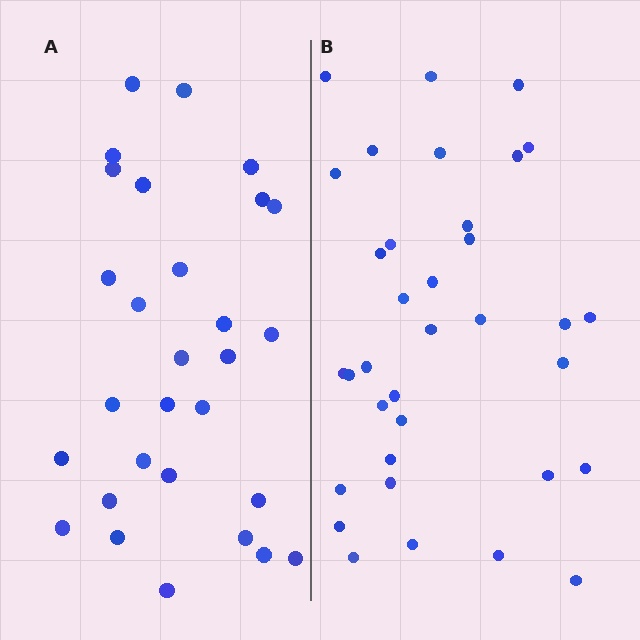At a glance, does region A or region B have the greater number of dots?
Region B (the right region) has more dots.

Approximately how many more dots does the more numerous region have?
Region B has about 6 more dots than region A.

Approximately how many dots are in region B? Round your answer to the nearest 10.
About 40 dots. (The exact count is 35, which rounds to 40.)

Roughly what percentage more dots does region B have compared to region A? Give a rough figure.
About 20% more.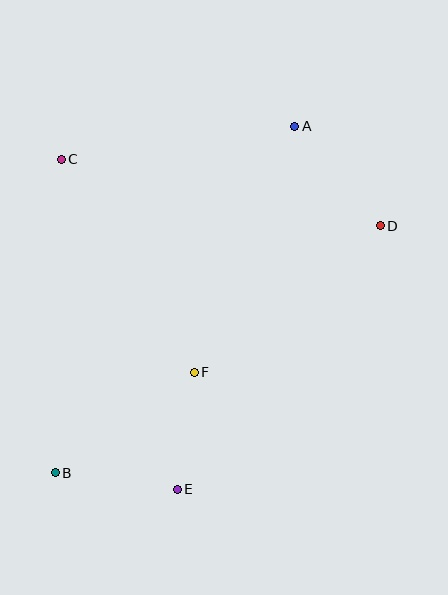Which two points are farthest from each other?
Points A and B are farthest from each other.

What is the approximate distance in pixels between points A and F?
The distance between A and F is approximately 266 pixels.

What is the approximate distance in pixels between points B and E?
The distance between B and E is approximately 123 pixels.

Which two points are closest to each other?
Points E and F are closest to each other.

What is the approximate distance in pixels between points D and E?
The distance between D and E is approximately 333 pixels.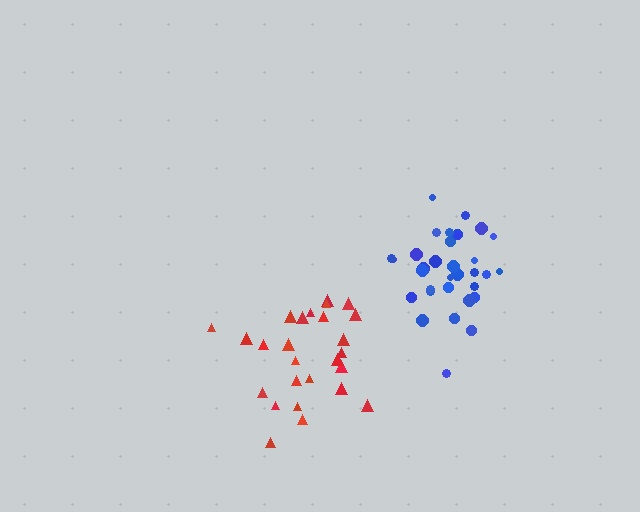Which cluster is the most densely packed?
Blue.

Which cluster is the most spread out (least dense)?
Red.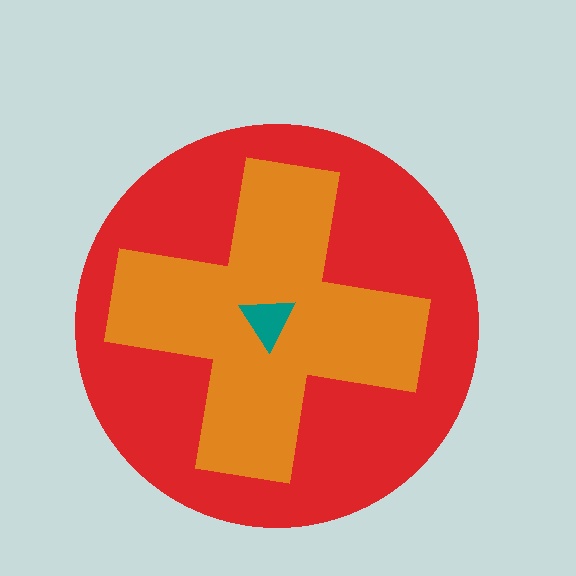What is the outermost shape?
The red circle.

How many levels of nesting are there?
3.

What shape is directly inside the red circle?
The orange cross.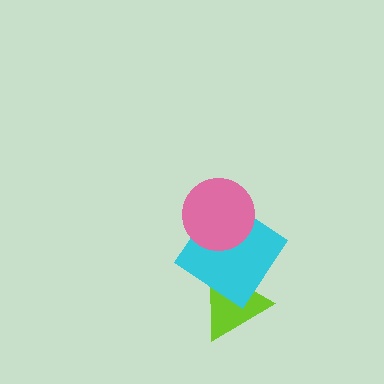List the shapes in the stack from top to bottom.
From top to bottom: the pink circle, the cyan diamond, the lime triangle.